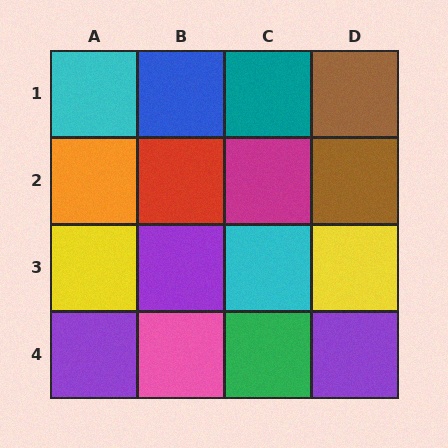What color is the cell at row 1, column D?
Brown.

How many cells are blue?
1 cell is blue.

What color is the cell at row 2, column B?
Red.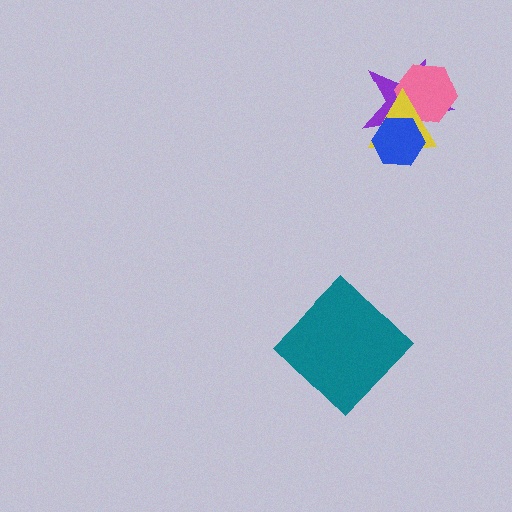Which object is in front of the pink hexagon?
The yellow triangle is in front of the pink hexagon.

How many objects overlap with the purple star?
3 objects overlap with the purple star.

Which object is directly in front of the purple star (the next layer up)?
The pink hexagon is directly in front of the purple star.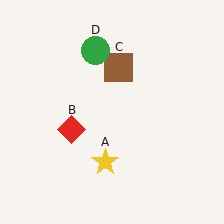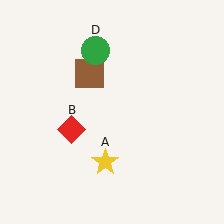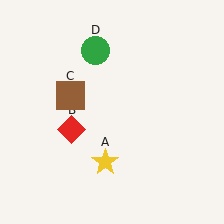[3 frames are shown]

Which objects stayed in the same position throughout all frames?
Yellow star (object A) and red diamond (object B) and green circle (object D) remained stationary.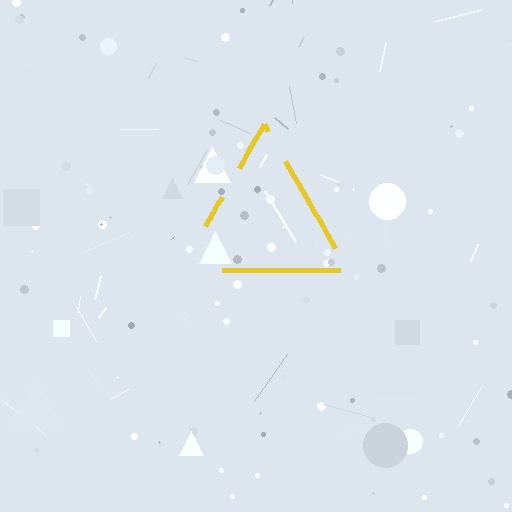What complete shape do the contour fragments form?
The contour fragments form a triangle.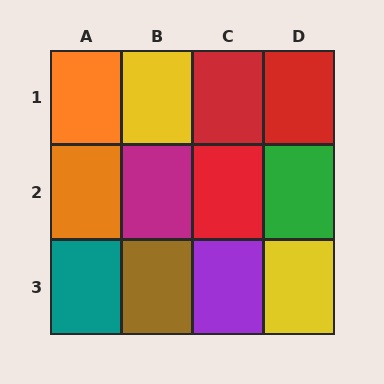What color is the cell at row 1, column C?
Red.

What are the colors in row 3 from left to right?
Teal, brown, purple, yellow.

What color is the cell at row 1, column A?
Orange.